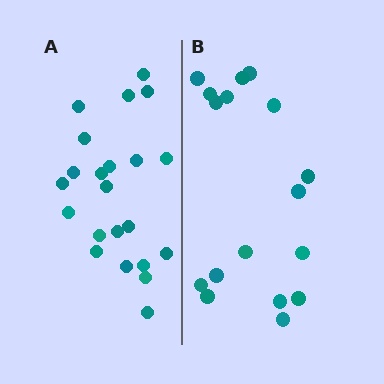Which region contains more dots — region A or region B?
Region A (the left region) has more dots.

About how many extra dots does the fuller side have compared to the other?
Region A has about 5 more dots than region B.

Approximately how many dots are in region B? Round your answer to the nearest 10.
About 20 dots. (The exact count is 17, which rounds to 20.)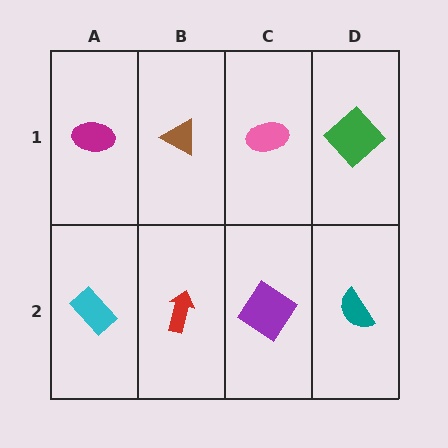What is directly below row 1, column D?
A teal semicircle.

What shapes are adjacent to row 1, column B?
A red arrow (row 2, column B), a magenta ellipse (row 1, column A), a pink ellipse (row 1, column C).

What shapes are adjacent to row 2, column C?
A pink ellipse (row 1, column C), a red arrow (row 2, column B), a teal semicircle (row 2, column D).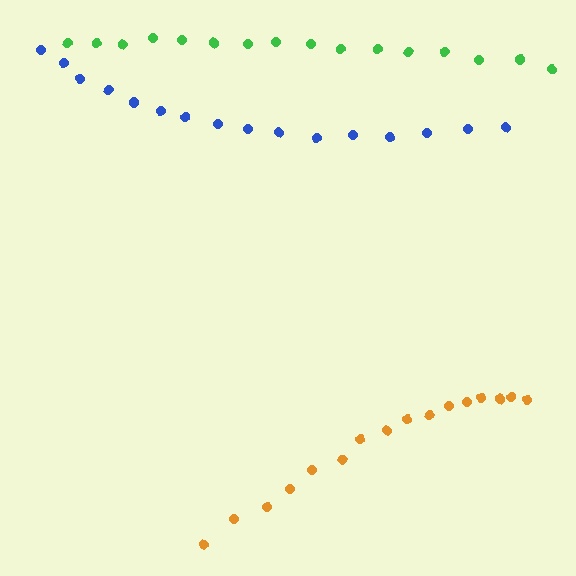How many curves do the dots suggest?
There are 3 distinct paths.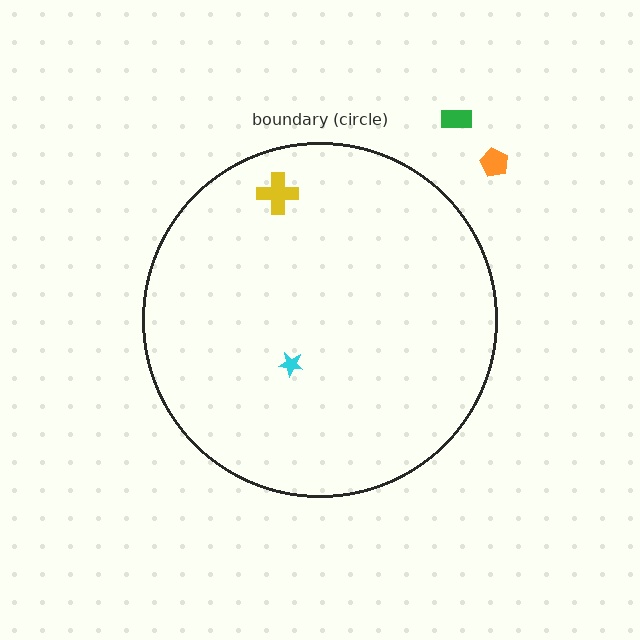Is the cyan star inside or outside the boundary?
Inside.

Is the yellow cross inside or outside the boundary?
Inside.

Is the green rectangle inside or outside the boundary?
Outside.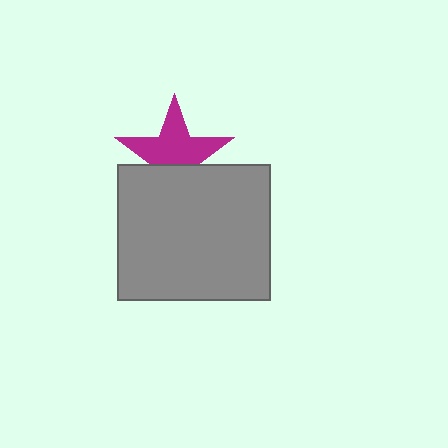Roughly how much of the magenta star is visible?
About half of it is visible (roughly 63%).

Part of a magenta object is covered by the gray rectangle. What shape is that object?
It is a star.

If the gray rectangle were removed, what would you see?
You would see the complete magenta star.